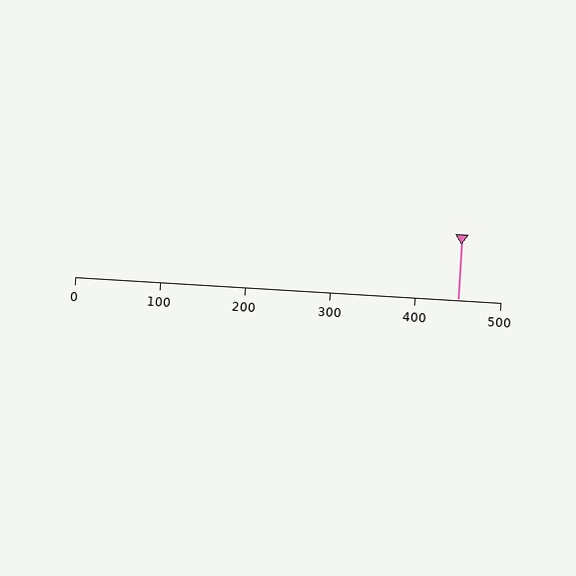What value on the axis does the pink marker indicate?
The marker indicates approximately 450.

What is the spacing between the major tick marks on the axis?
The major ticks are spaced 100 apart.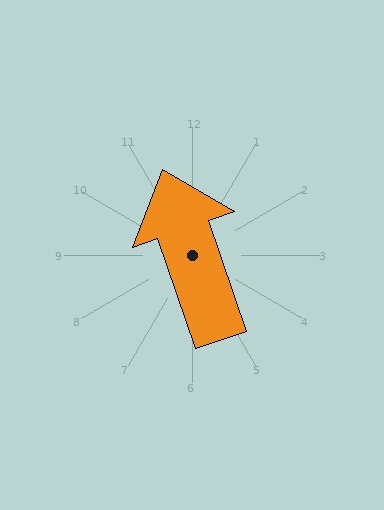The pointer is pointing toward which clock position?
Roughly 11 o'clock.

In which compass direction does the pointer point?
North.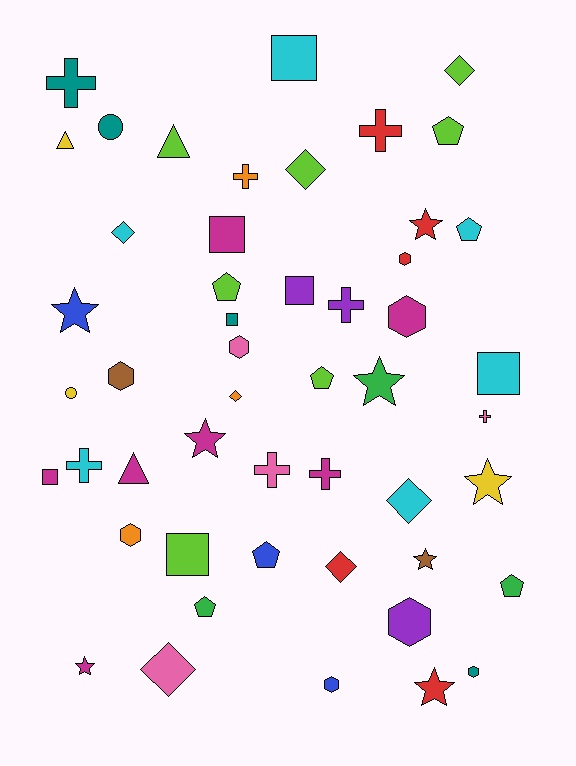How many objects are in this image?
There are 50 objects.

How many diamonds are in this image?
There are 7 diamonds.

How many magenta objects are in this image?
There are 7 magenta objects.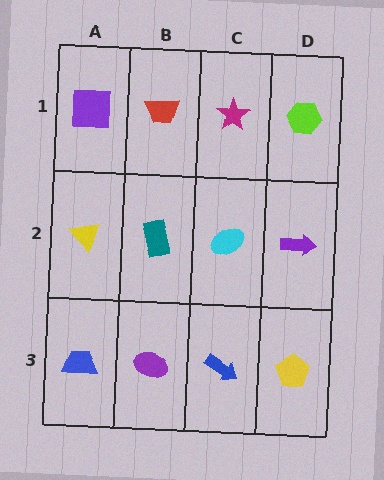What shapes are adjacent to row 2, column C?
A magenta star (row 1, column C), a blue arrow (row 3, column C), a teal rectangle (row 2, column B), a purple arrow (row 2, column D).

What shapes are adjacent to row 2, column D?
A lime hexagon (row 1, column D), a yellow pentagon (row 3, column D), a cyan ellipse (row 2, column C).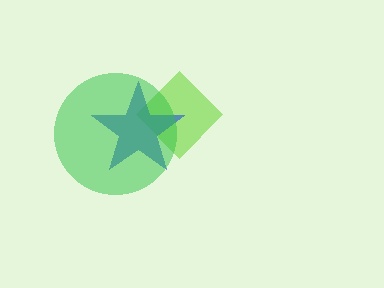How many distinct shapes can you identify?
There are 3 distinct shapes: a lime diamond, a blue star, a green circle.